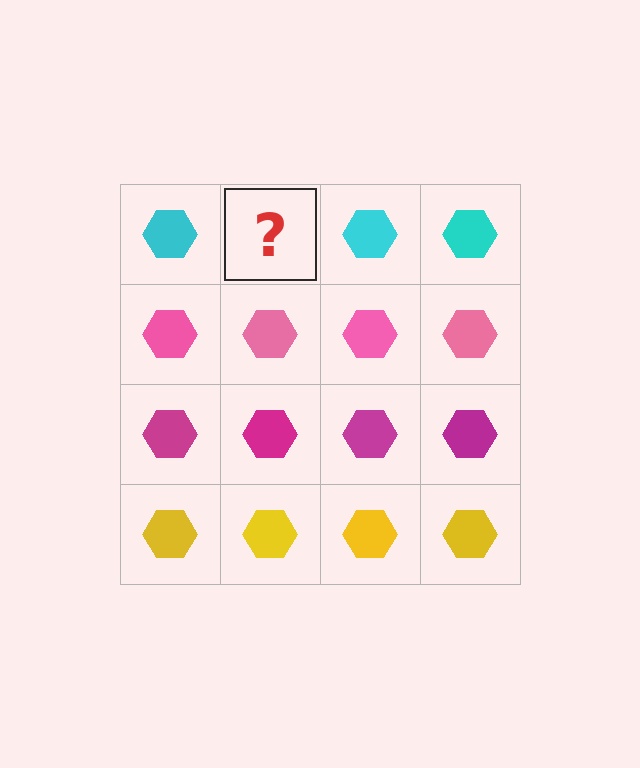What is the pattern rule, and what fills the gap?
The rule is that each row has a consistent color. The gap should be filled with a cyan hexagon.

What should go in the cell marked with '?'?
The missing cell should contain a cyan hexagon.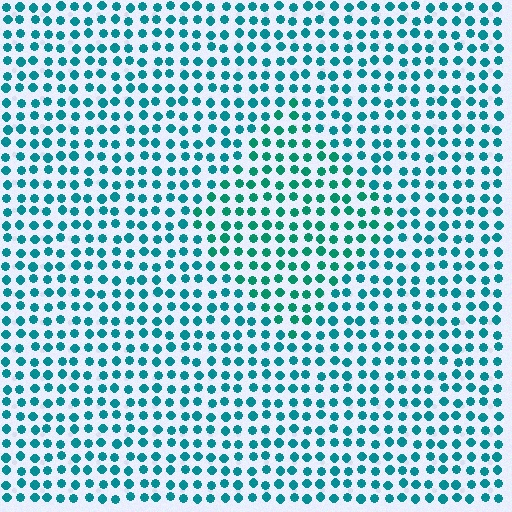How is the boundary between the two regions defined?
The boundary is defined purely by a slight shift in hue (about 21 degrees). Spacing, size, and orientation are identical on both sides.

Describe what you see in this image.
The image is filled with small teal elements in a uniform arrangement. A diamond-shaped region is visible where the elements are tinted to a slightly different hue, forming a subtle color boundary.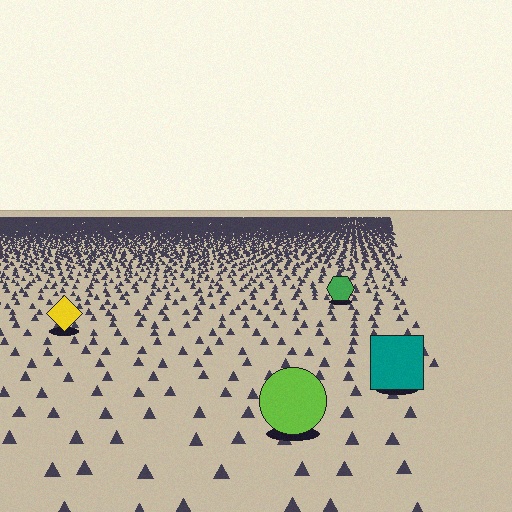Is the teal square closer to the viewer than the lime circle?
No. The lime circle is closer — you can tell from the texture gradient: the ground texture is coarser near it.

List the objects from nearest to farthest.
From nearest to farthest: the lime circle, the teal square, the yellow diamond, the green hexagon.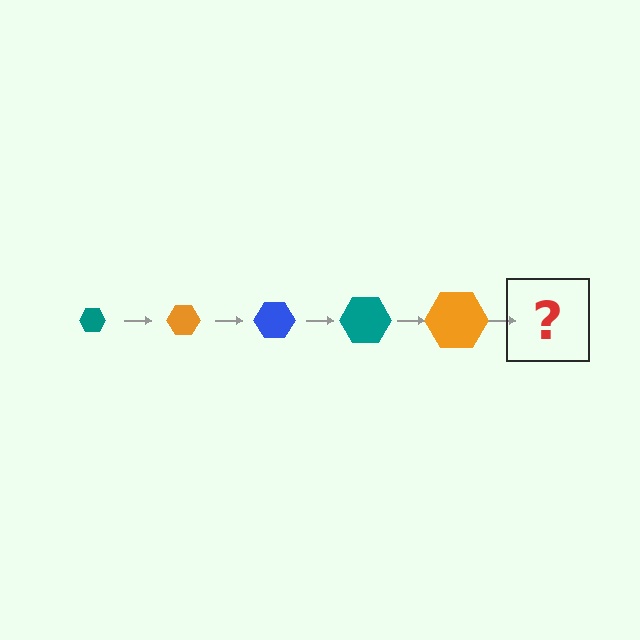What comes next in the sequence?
The next element should be a blue hexagon, larger than the previous one.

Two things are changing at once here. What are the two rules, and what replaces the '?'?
The two rules are that the hexagon grows larger each step and the color cycles through teal, orange, and blue. The '?' should be a blue hexagon, larger than the previous one.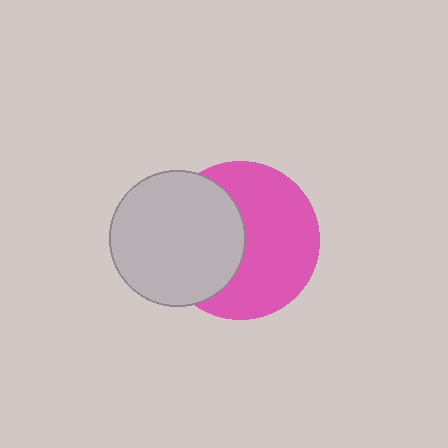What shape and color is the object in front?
The object in front is a light gray circle.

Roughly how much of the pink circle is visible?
About half of it is visible (roughly 59%).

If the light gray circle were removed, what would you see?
You would see the complete pink circle.